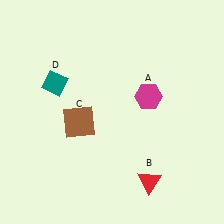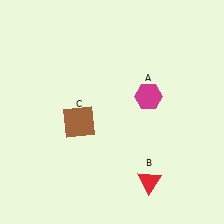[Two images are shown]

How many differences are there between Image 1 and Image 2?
There is 1 difference between the two images.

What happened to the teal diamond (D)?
The teal diamond (D) was removed in Image 2. It was in the top-left area of Image 1.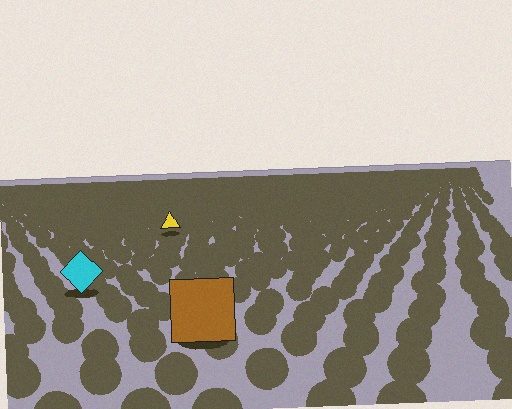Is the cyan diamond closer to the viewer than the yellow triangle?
Yes. The cyan diamond is closer — you can tell from the texture gradient: the ground texture is coarser near it.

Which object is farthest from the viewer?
The yellow triangle is farthest from the viewer. It appears smaller and the ground texture around it is denser.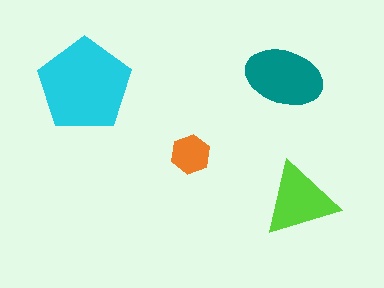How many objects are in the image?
There are 4 objects in the image.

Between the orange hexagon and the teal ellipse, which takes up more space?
The teal ellipse.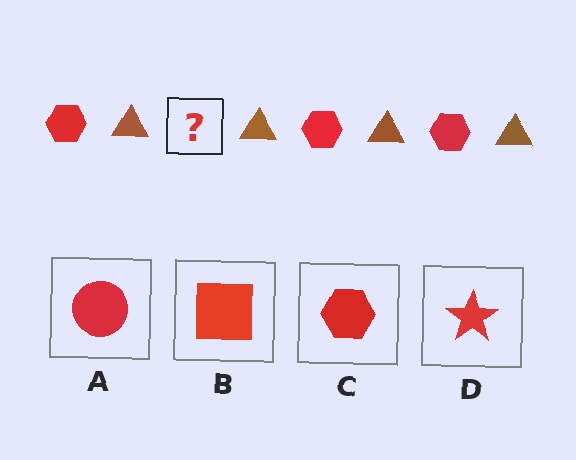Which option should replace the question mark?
Option C.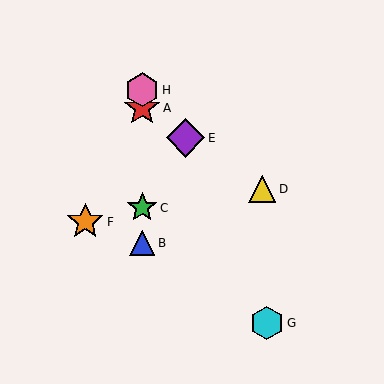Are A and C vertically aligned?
Yes, both are at x≈142.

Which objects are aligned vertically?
Objects A, B, C, H are aligned vertically.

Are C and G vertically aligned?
No, C is at x≈142 and G is at x≈267.